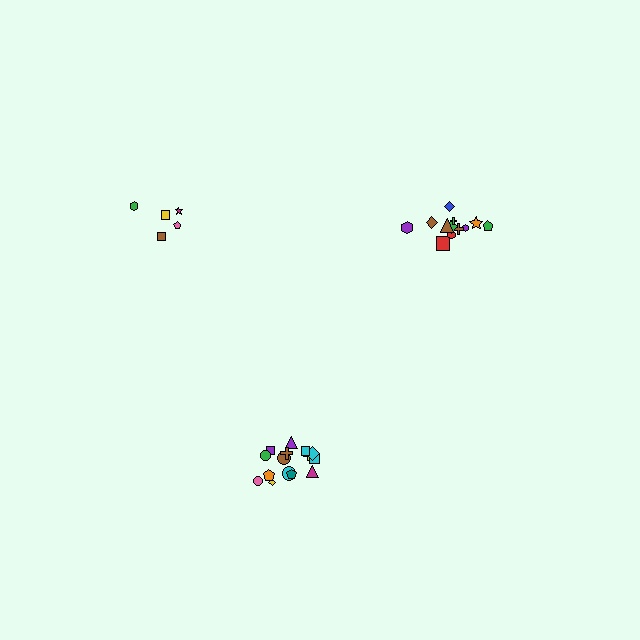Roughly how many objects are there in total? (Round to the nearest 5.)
Roughly 30 objects in total.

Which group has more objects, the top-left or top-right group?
The top-right group.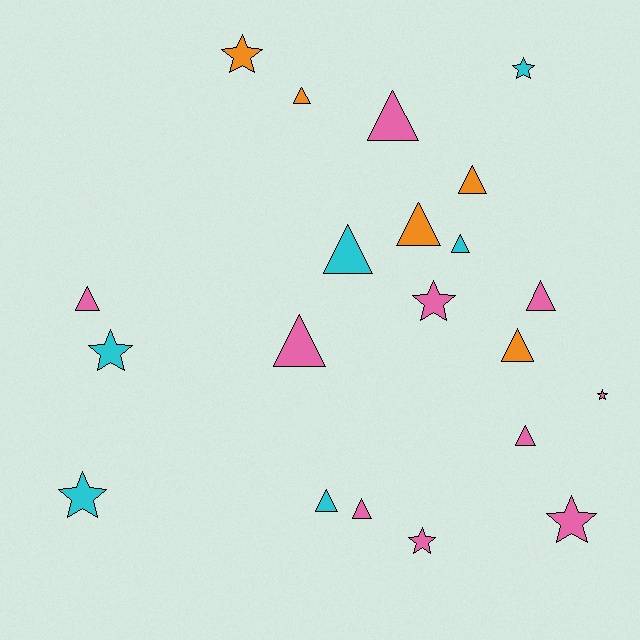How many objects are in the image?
There are 21 objects.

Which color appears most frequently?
Pink, with 10 objects.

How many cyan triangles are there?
There are 3 cyan triangles.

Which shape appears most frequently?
Triangle, with 13 objects.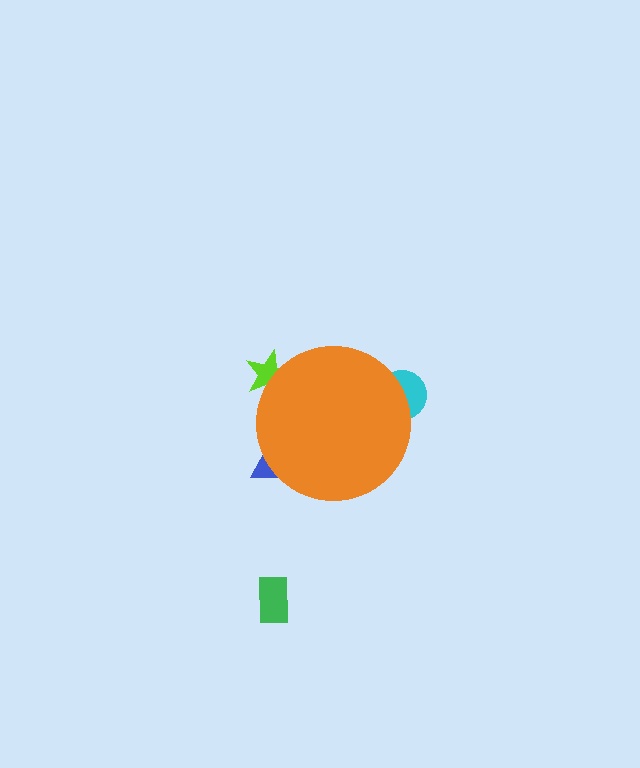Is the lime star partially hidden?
Yes, the lime star is partially hidden behind the orange circle.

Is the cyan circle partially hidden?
Yes, the cyan circle is partially hidden behind the orange circle.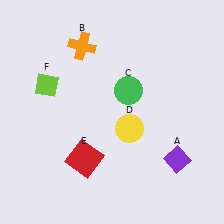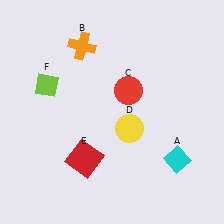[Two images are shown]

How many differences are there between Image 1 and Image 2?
There are 2 differences between the two images.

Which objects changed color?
A changed from purple to cyan. C changed from green to red.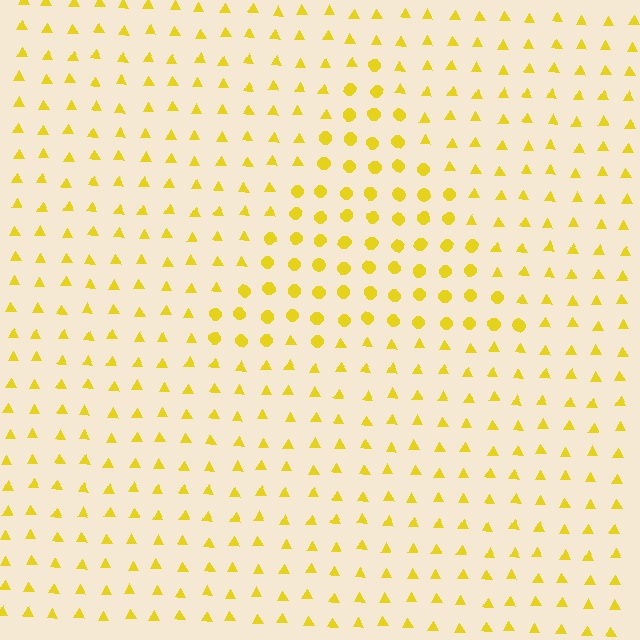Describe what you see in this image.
The image is filled with small yellow elements arranged in a uniform grid. A triangle-shaped region contains circles, while the surrounding area contains triangles. The boundary is defined purely by the change in element shape.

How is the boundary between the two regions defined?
The boundary is defined by a change in element shape: circles inside vs. triangles outside. All elements share the same color and spacing.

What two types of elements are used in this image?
The image uses circles inside the triangle region and triangles outside it.